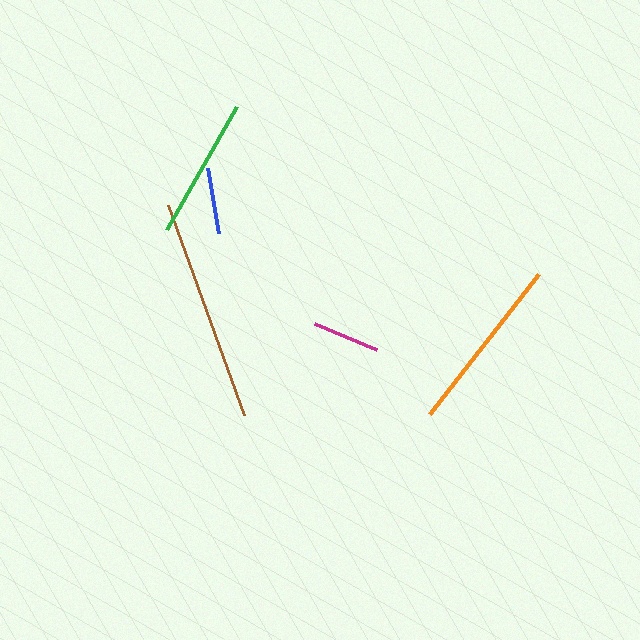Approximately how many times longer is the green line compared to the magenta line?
The green line is approximately 2.1 times the length of the magenta line.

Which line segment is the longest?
The brown line is the longest at approximately 223 pixels.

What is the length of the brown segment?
The brown segment is approximately 223 pixels long.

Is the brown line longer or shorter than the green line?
The brown line is longer than the green line.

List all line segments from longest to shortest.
From longest to shortest: brown, orange, green, magenta, blue.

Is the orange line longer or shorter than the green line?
The orange line is longer than the green line.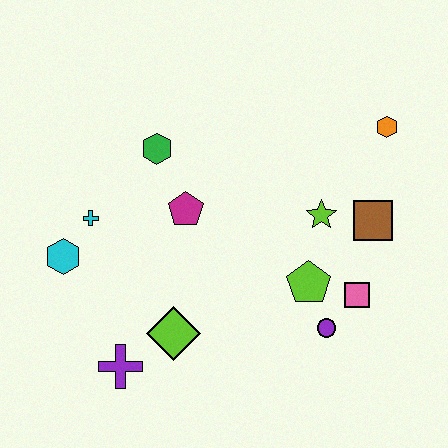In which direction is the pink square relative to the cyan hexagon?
The pink square is to the right of the cyan hexagon.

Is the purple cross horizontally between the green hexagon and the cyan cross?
Yes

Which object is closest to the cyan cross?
The cyan hexagon is closest to the cyan cross.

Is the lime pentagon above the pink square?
Yes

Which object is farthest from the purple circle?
The cyan hexagon is farthest from the purple circle.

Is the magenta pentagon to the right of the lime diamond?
Yes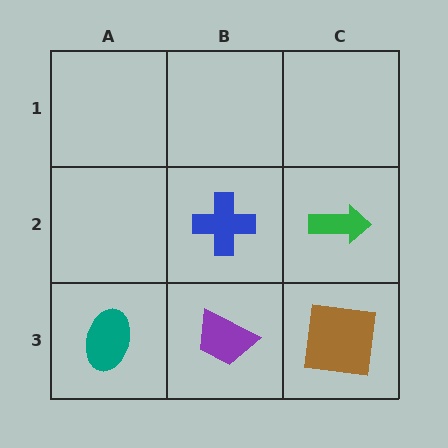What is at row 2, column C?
A green arrow.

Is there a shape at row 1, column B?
No, that cell is empty.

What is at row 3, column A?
A teal ellipse.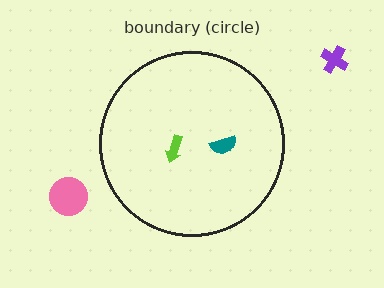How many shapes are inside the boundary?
2 inside, 2 outside.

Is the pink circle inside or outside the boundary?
Outside.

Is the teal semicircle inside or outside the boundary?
Inside.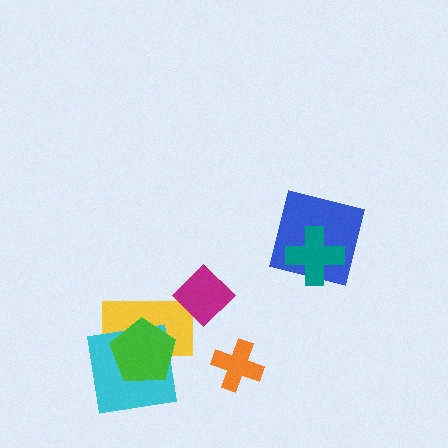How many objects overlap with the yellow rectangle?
3 objects overlap with the yellow rectangle.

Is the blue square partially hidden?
Yes, it is partially covered by another shape.